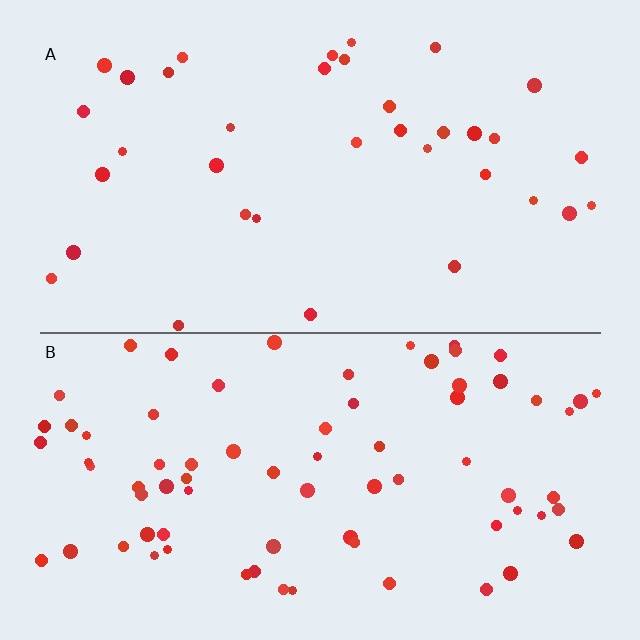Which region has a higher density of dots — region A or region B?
B (the bottom).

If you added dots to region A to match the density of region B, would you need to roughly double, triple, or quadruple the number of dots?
Approximately double.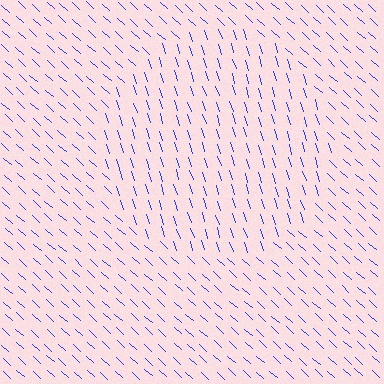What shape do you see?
I see a circle.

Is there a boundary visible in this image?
Yes, there is a texture boundary formed by a change in line orientation.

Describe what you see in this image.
The image is filled with small blue line segments. A circle region in the image has lines oriented differently from the surrounding lines, creating a visible texture boundary.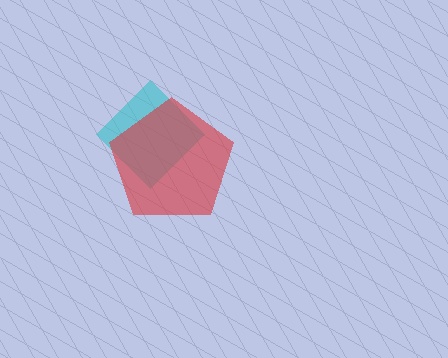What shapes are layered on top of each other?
The layered shapes are: a cyan diamond, a red pentagon.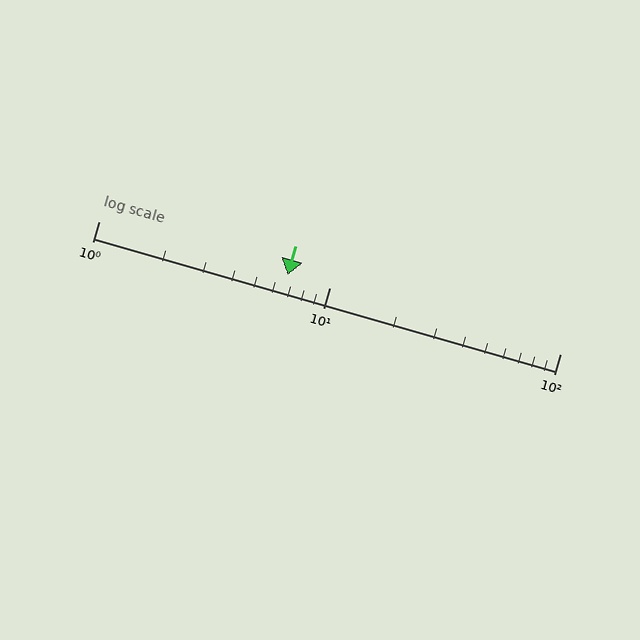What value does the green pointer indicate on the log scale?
The pointer indicates approximately 6.6.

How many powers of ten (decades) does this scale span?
The scale spans 2 decades, from 1 to 100.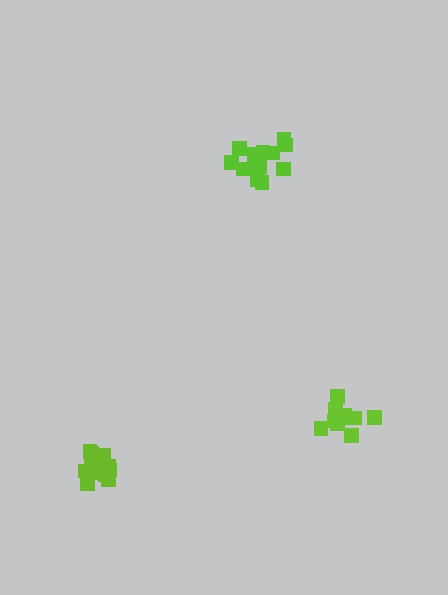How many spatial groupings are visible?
There are 3 spatial groupings.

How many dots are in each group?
Group 1: 12 dots, Group 2: 13 dots, Group 3: 10 dots (35 total).